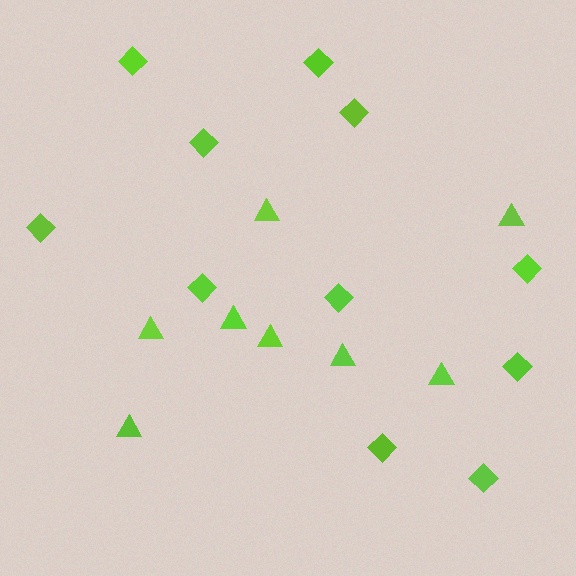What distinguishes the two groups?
There are 2 groups: one group of diamonds (11) and one group of triangles (8).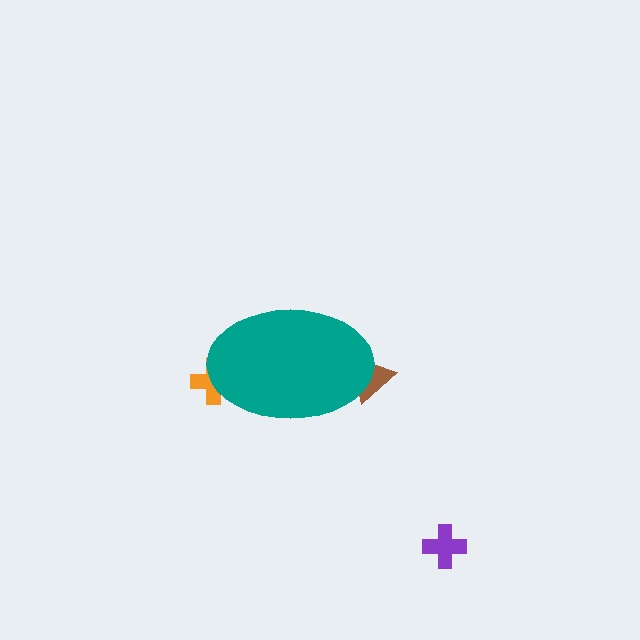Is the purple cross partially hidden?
No, the purple cross is fully visible.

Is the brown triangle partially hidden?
Yes, the brown triangle is partially hidden behind the teal ellipse.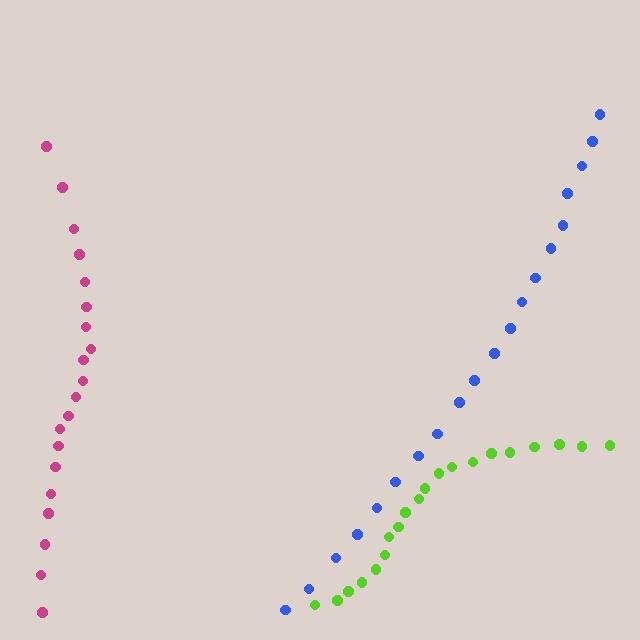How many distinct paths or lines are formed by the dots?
There are 3 distinct paths.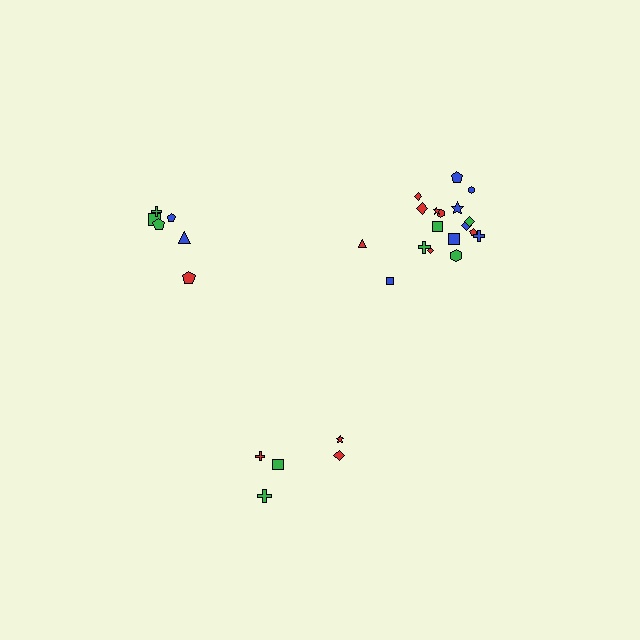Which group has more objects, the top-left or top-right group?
The top-right group.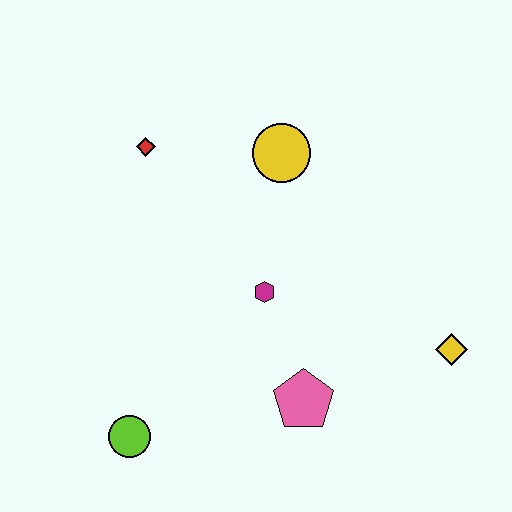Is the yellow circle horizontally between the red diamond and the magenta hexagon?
No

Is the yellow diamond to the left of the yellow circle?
No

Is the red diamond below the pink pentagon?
No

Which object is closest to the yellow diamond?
The pink pentagon is closest to the yellow diamond.